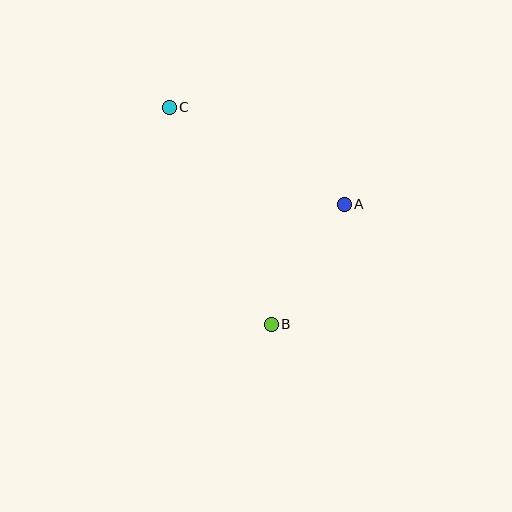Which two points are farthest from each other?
Points B and C are farthest from each other.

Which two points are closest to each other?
Points A and B are closest to each other.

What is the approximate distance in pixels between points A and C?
The distance between A and C is approximately 200 pixels.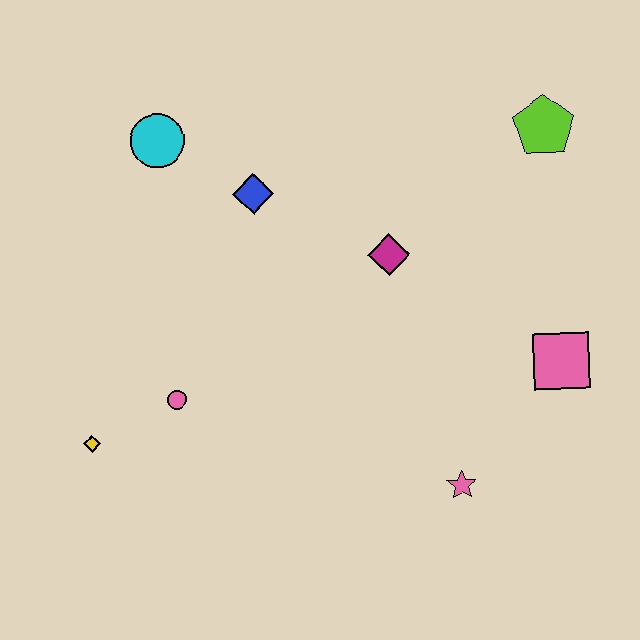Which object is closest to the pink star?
The pink square is closest to the pink star.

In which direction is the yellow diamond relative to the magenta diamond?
The yellow diamond is to the left of the magenta diamond.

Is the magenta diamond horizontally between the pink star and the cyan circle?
Yes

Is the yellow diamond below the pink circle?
Yes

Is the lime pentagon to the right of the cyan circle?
Yes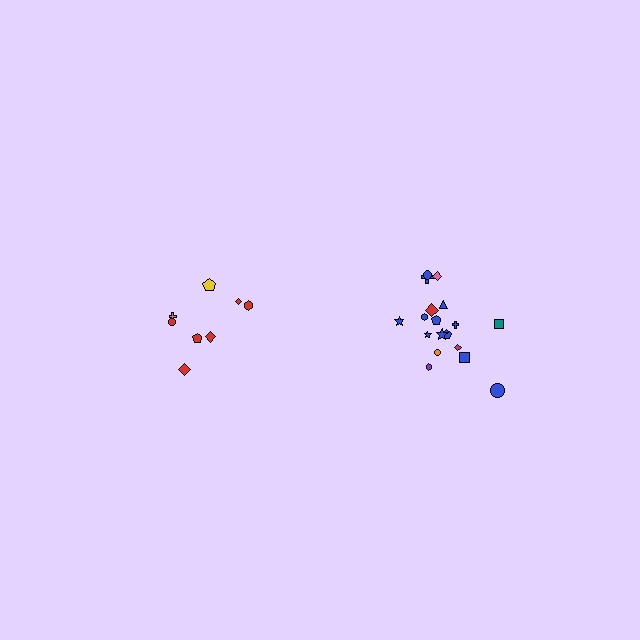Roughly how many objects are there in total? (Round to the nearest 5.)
Roughly 25 objects in total.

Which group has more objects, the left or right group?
The right group.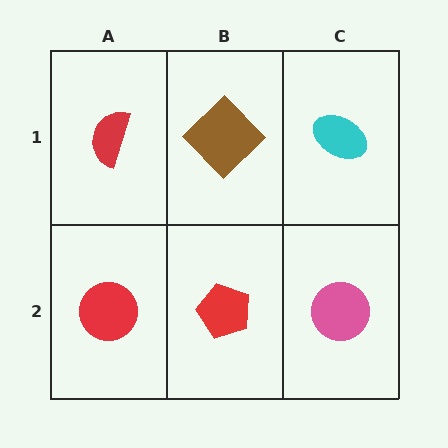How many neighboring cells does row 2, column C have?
2.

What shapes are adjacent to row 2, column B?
A brown diamond (row 1, column B), a red circle (row 2, column A), a pink circle (row 2, column C).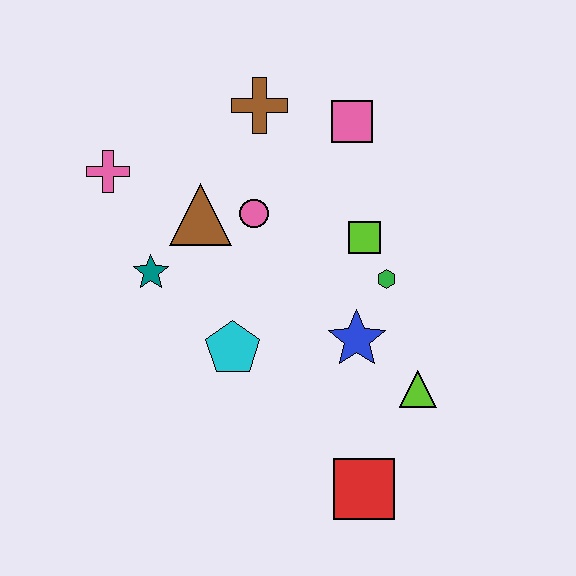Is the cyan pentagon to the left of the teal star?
No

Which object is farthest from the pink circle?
The red square is farthest from the pink circle.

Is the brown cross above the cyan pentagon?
Yes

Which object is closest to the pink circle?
The brown triangle is closest to the pink circle.